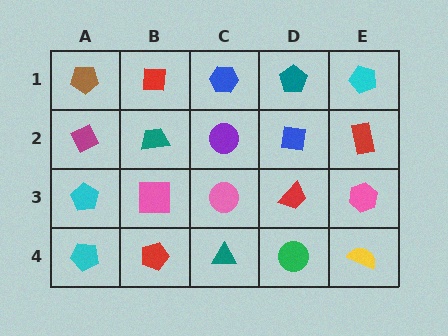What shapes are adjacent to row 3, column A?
A magenta diamond (row 2, column A), a cyan pentagon (row 4, column A), a pink square (row 3, column B).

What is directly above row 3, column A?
A magenta diamond.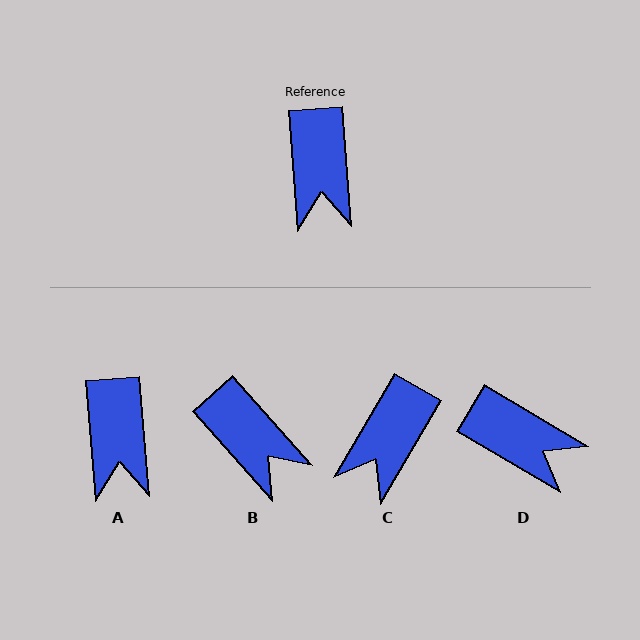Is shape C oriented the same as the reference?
No, it is off by about 35 degrees.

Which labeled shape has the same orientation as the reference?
A.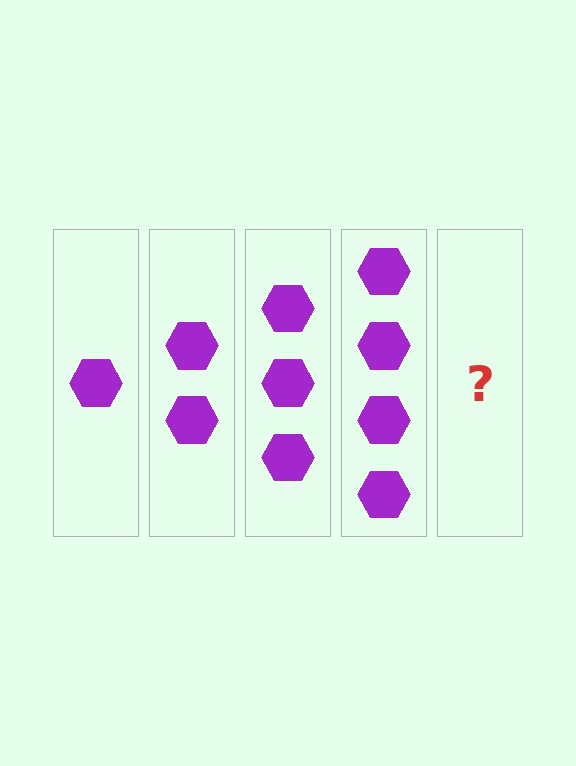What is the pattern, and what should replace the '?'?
The pattern is that each step adds one more hexagon. The '?' should be 5 hexagons.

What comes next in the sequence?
The next element should be 5 hexagons.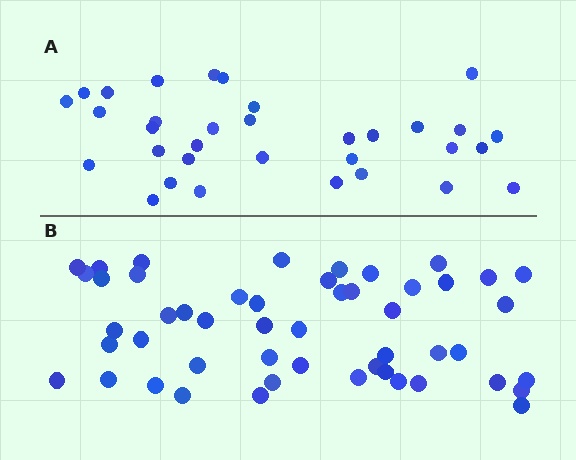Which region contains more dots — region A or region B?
Region B (the bottom region) has more dots.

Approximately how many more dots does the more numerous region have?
Region B has approximately 15 more dots than region A.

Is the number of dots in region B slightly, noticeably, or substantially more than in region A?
Region B has substantially more. The ratio is roughly 1.5 to 1.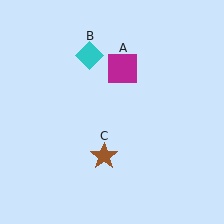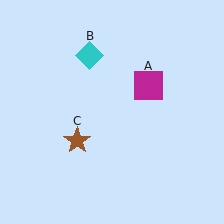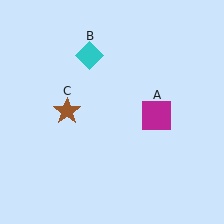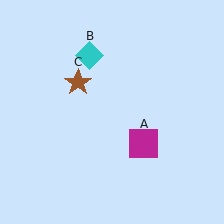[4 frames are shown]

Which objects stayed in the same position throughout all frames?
Cyan diamond (object B) remained stationary.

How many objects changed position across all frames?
2 objects changed position: magenta square (object A), brown star (object C).